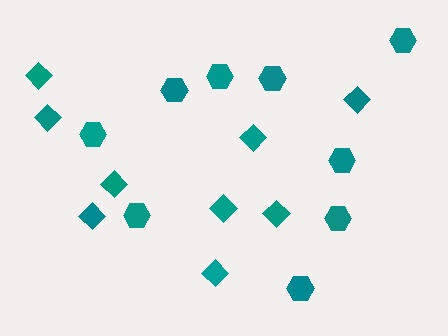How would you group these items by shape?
There are 2 groups: one group of diamonds (9) and one group of hexagons (9).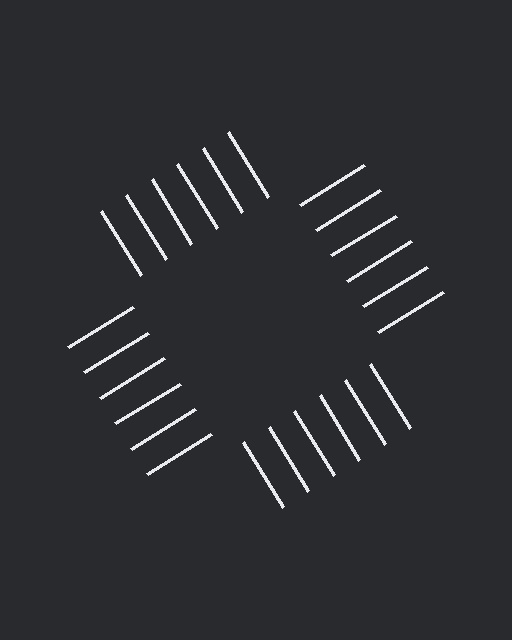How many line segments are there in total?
24 — 6 along each of the 4 edges.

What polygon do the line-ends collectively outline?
An illusory square — the line segments terminate on its edges but no continuous stroke is drawn.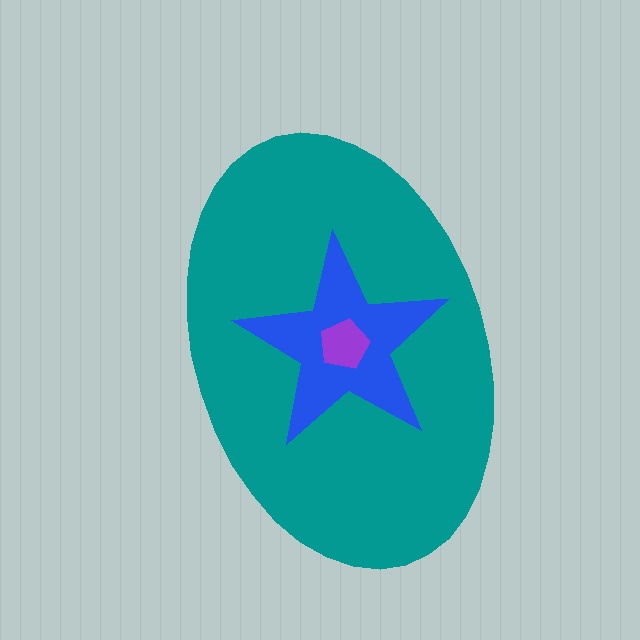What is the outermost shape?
The teal ellipse.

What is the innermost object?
The purple pentagon.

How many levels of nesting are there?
3.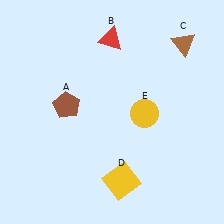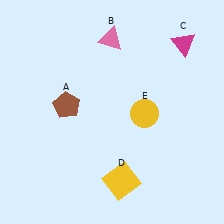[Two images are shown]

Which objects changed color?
B changed from red to pink. C changed from brown to magenta.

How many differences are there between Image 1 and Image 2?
There are 2 differences between the two images.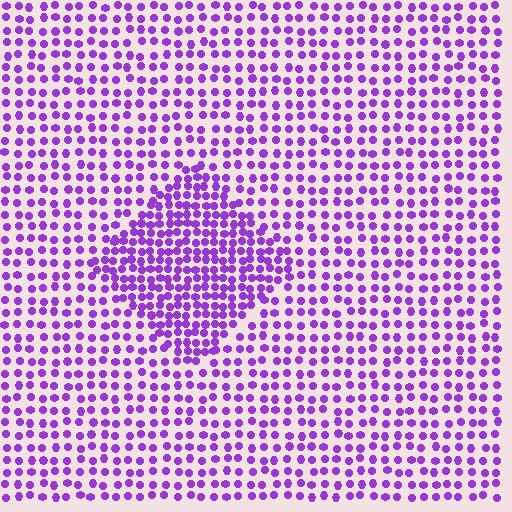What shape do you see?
I see a diamond.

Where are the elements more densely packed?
The elements are more densely packed inside the diamond boundary.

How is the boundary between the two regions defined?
The boundary is defined by a change in element density (approximately 1.8x ratio). All elements are the same color, size, and shape.